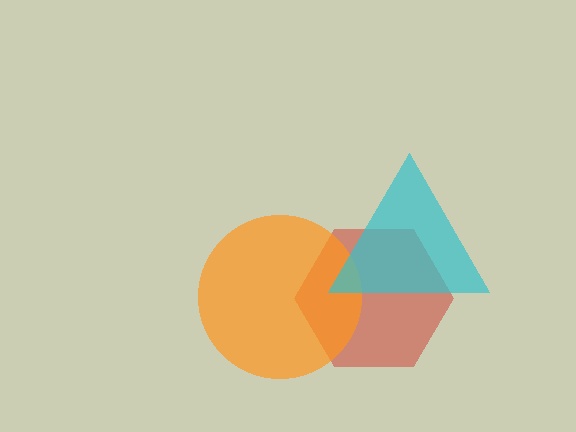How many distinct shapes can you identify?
There are 3 distinct shapes: a red hexagon, an orange circle, a cyan triangle.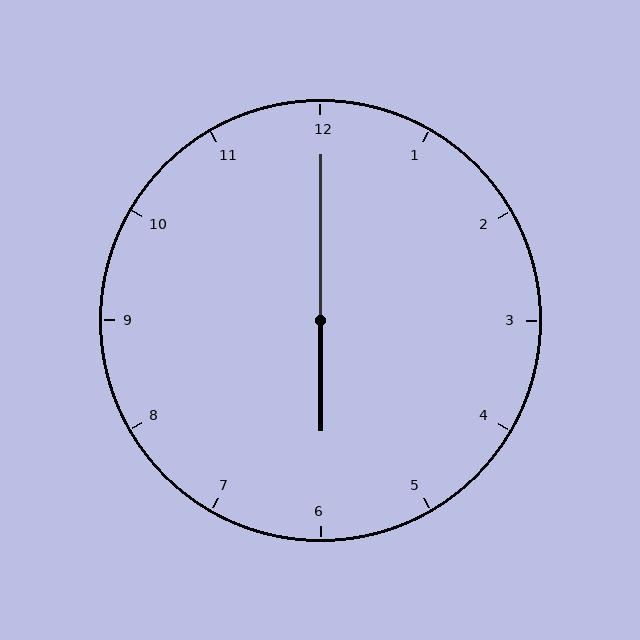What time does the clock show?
6:00.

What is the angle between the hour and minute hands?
Approximately 180 degrees.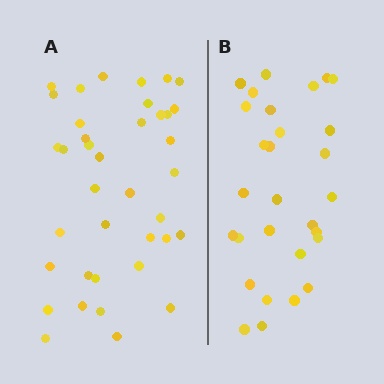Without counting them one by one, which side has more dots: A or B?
Region A (the left region) has more dots.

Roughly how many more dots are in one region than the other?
Region A has roughly 8 or so more dots than region B.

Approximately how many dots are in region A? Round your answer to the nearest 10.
About 40 dots. (The exact count is 38, which rounds to 40.)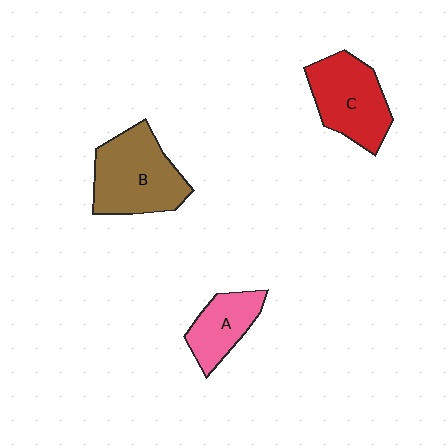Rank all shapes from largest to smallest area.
From largest to smallest: B (brown), C (red), A (pink).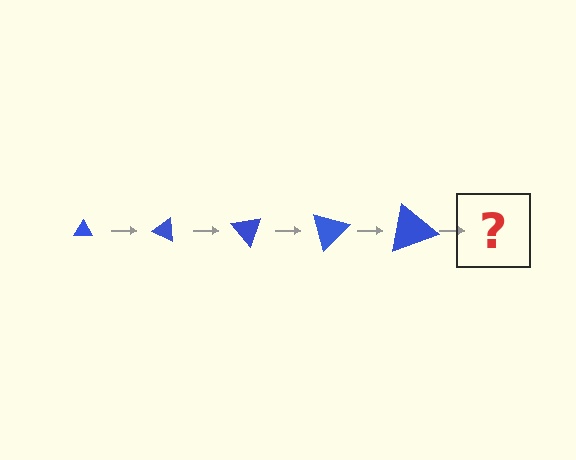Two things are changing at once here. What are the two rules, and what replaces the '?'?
The two rules are that the triangle grows larger each step and it rotates 25 degrees each step. The '?' should be a triangle, larger than the previous one and rotated 125 degrees from the start.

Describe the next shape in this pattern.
It should be a triangle, larger than the previous one and rotated 125 degrees from the start.